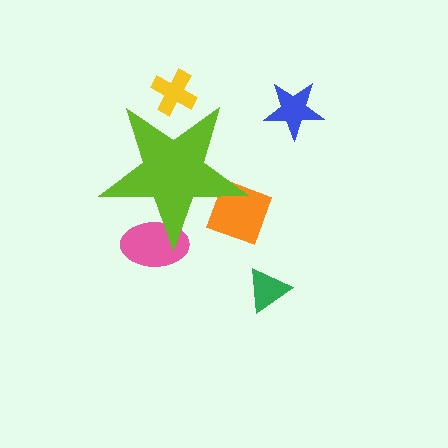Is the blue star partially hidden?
No, the blue star is fully visible.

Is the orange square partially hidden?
Yes, the orange square is partially hidden behind the lime star.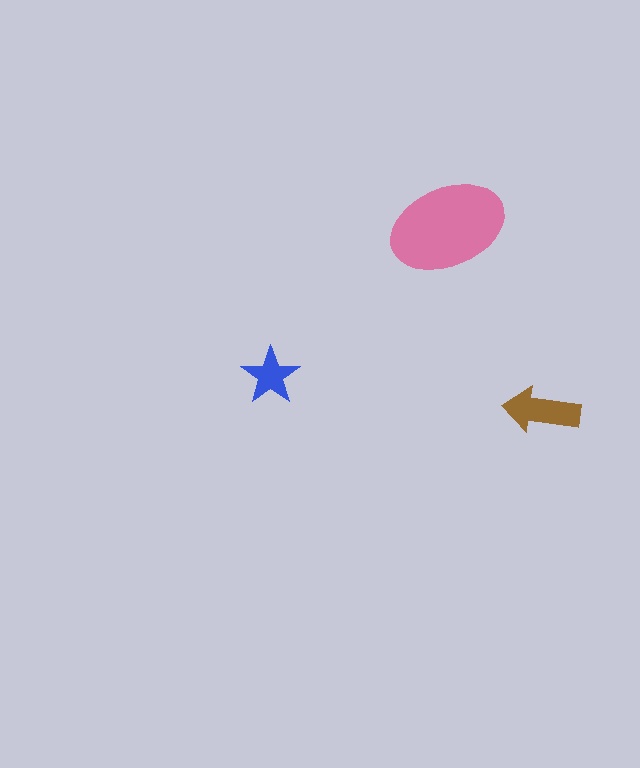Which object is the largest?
The pink ellipse.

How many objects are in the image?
There are 3 objects in the image.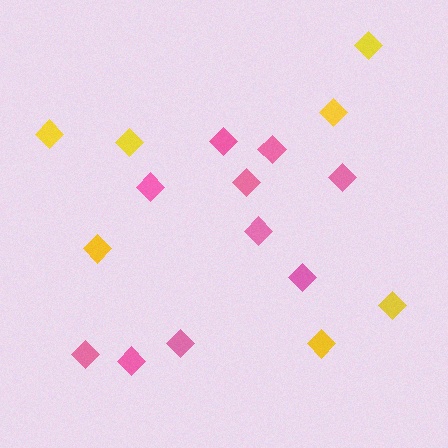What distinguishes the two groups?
There are 2 groups: one group of pink diamonds (10) and one group of yellow diamonds (7).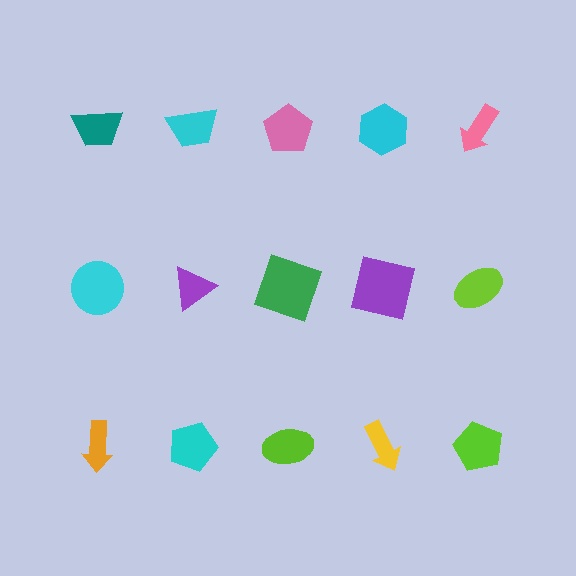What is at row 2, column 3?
A green square.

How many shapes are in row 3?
5 shapes.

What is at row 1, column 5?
A pink arrow.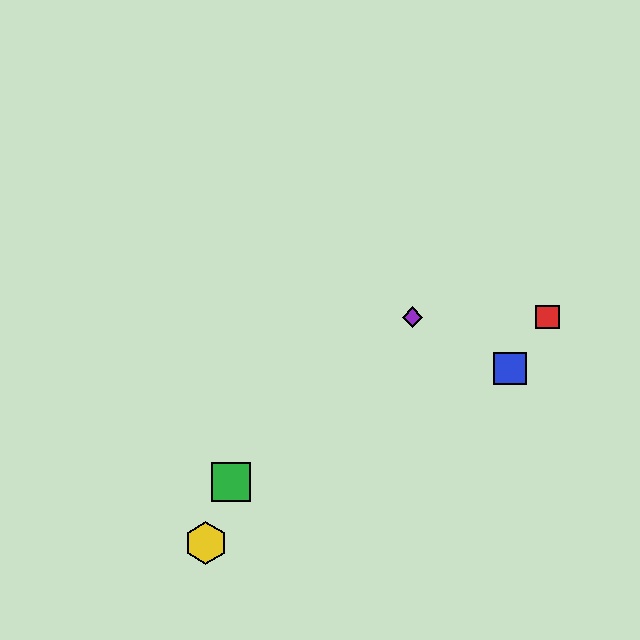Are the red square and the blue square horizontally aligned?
No, the red square is at y≈317 and the blue square is at y≈368.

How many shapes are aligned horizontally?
2 shapes (the red square, the purple diamond) are aligned horizontally.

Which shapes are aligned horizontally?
The red square, the purple diamond are aligned horizontally.